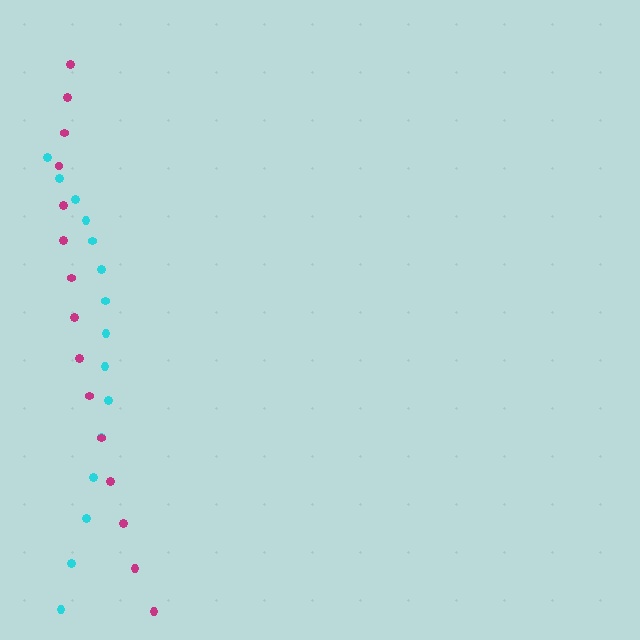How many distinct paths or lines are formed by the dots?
There are 2 distinct paths.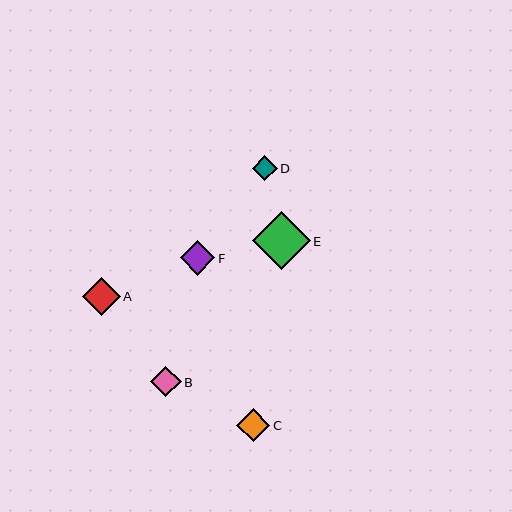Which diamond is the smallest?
Diamond D is the smallest with a size of approximately 25 pixels.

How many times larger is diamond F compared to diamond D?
Diamond F is approximately 1.4 times the size of diamond D.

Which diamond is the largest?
Diamond E is the largest with a size of approximately 58 pixels.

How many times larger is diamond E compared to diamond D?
Diamond E is approximately 2.4 times the size of diamond D.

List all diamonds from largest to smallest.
From largest to smallest: E, A, F, C, B, D.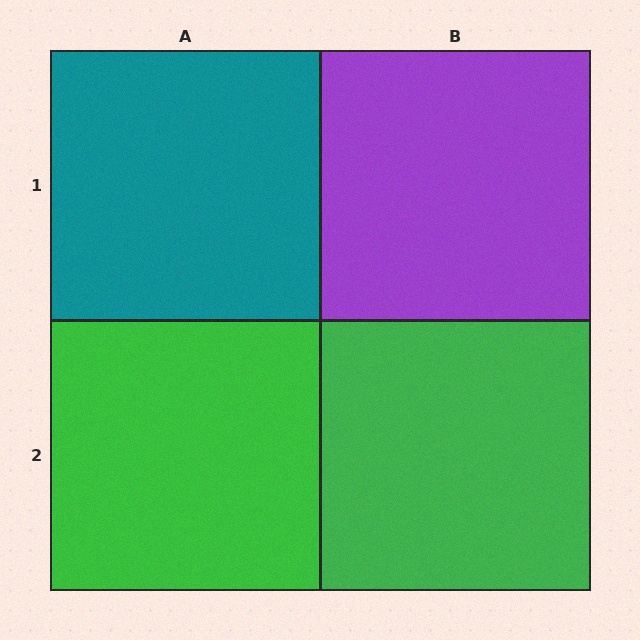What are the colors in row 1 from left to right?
Teal, purple.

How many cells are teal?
1 cell is teal.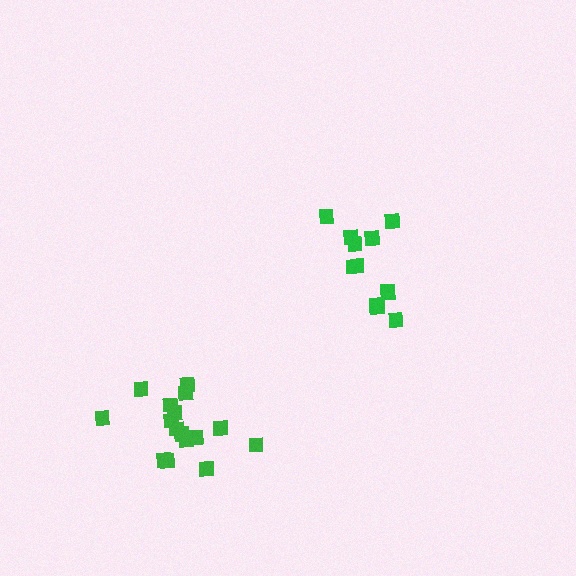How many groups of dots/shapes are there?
There are 2 groups.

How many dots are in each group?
Group 1: 12 dots, Group 2: 16 dots (28 total).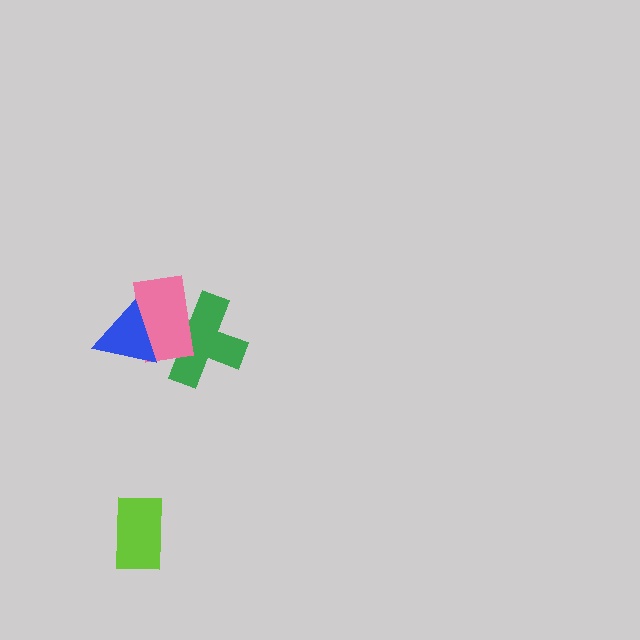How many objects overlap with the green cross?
2 objects overlap with the green cross.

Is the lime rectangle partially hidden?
No, no other shape covers it.